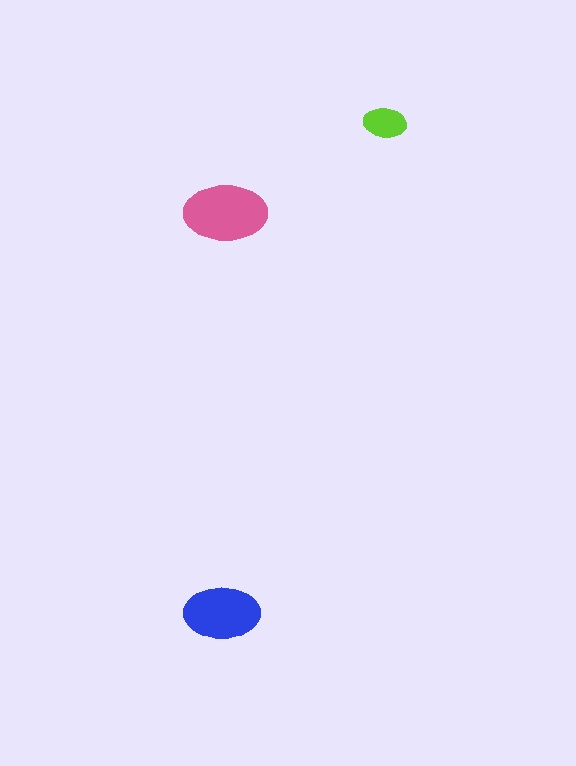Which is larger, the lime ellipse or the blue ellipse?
The blue one.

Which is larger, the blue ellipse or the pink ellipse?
The pink one.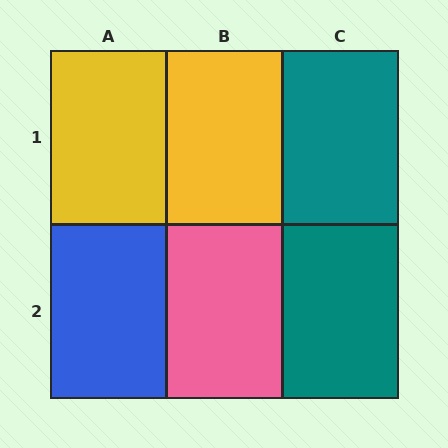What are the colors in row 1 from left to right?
Yellow, yellow, teal.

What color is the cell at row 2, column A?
Blue.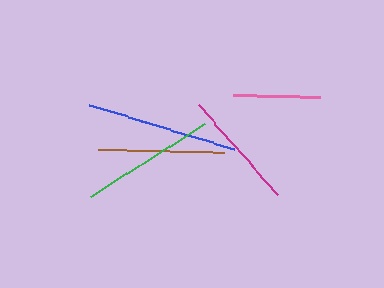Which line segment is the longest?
The blue line is the longest at approximately 152 pixels.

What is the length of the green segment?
The green segment is approximately 136 pixels long.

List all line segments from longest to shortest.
From longest to shortest: blue, green, brown, magenta, pink.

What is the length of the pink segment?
The pink segment is approximately 87 pixels long.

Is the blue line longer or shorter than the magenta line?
The blue line is longer than the magenta line.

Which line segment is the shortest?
The pink line is the shortest at approximately 87 pixels.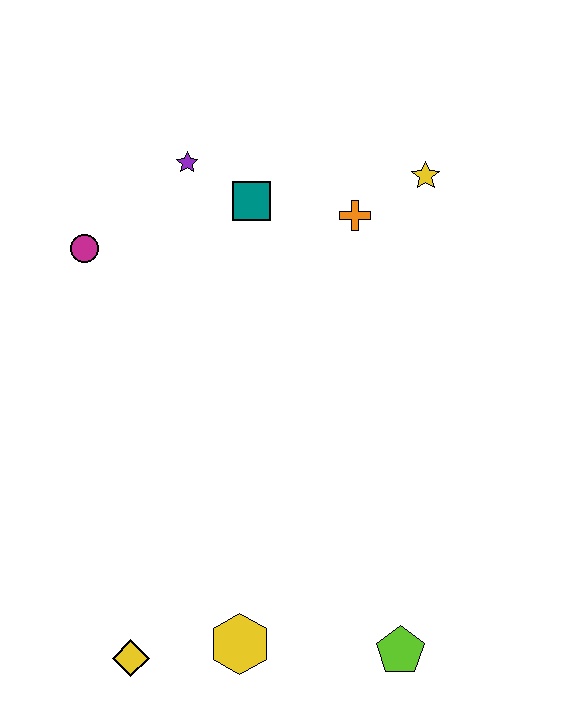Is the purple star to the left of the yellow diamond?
No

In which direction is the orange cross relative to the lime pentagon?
The orange cross is above the lime pentagon.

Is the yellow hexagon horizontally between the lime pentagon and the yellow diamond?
Yes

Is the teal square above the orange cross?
Yes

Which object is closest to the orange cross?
The yellow star is closest to the orange cross.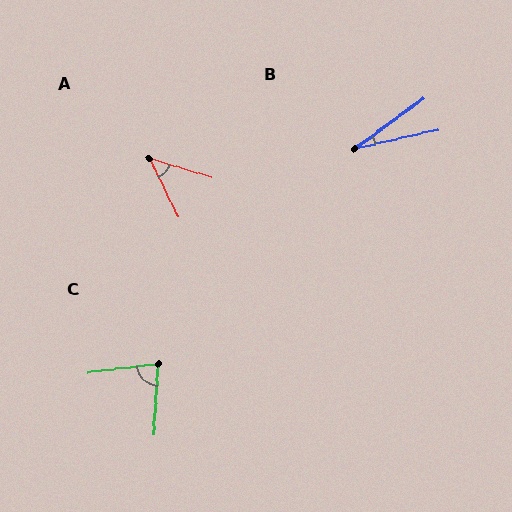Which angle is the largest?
C, at approximately 80 degrees.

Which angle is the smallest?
B, at approximately 23 degrees.